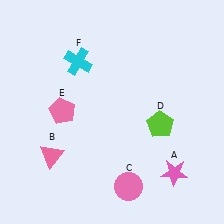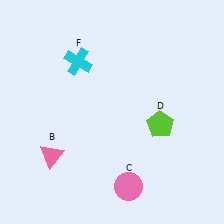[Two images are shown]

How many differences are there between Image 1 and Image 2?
There are 2 differences between the two images.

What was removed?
The pink star (A), the pink pentagon (E) were removed in Image 2.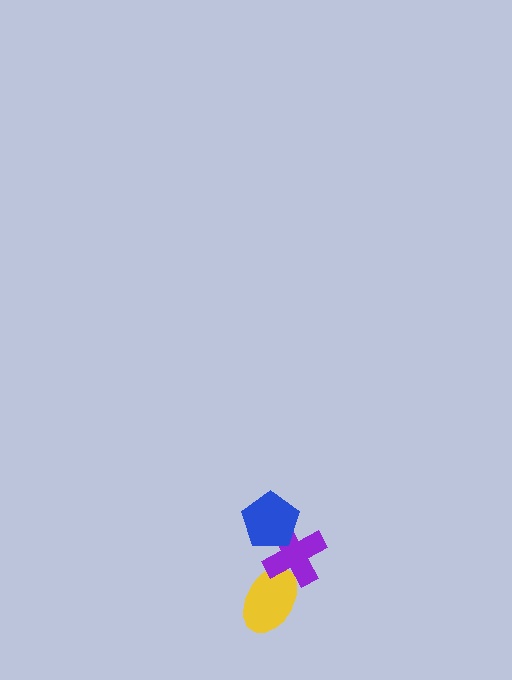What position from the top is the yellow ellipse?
The yellow ellipse is 3rd from the top.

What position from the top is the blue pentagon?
The blue pentagon is 1st from the top.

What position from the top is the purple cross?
The purple cross is 2nd from the top.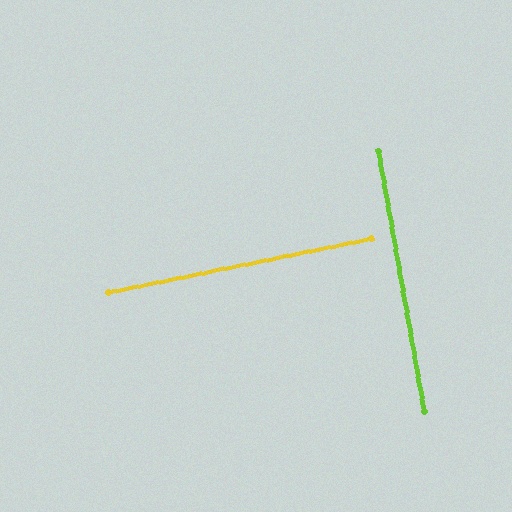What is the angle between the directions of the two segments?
Approximately 88 degrees.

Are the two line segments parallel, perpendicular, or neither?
Perpendicular — they meet at approximately 88°.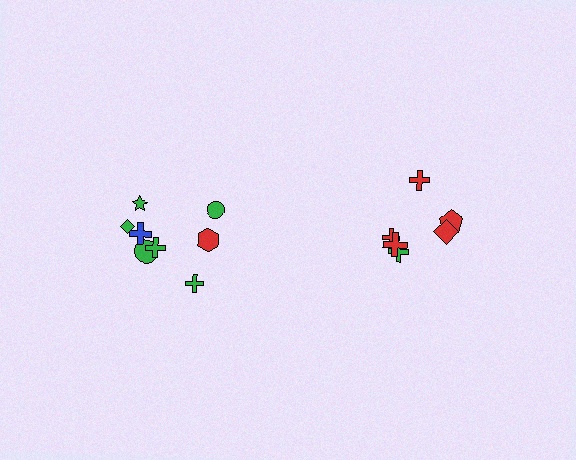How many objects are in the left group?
There are 8 objects.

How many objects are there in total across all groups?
There are 14 objects.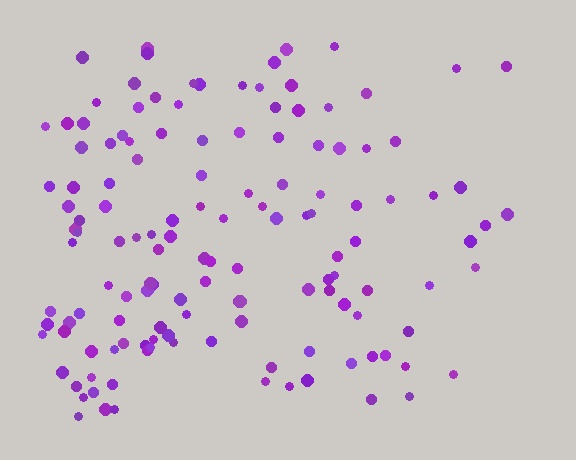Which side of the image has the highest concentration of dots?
The left.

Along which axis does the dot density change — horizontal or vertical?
Horizontal.